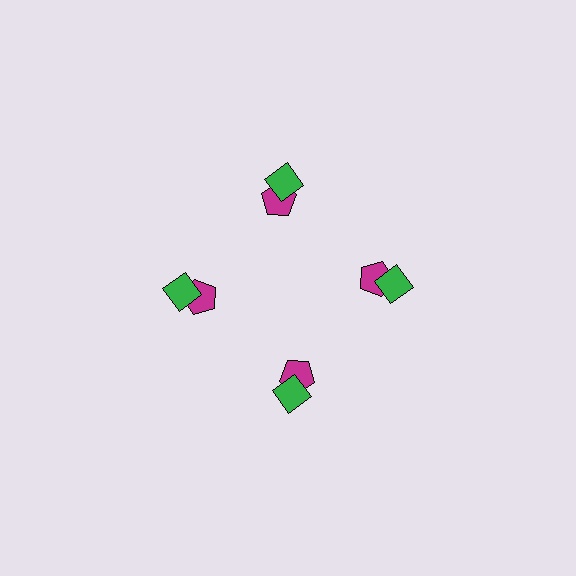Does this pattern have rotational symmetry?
Yes, this pattern has 4-fold rotational symmetry. It looks the same after rotating 90 degrees around the center.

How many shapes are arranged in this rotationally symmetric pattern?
There are 8 shapes, arranged in 4 groups of 2.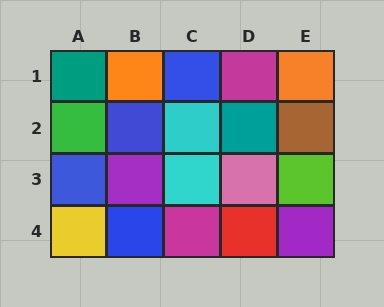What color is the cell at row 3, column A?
Blue.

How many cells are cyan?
2 cells are cyan.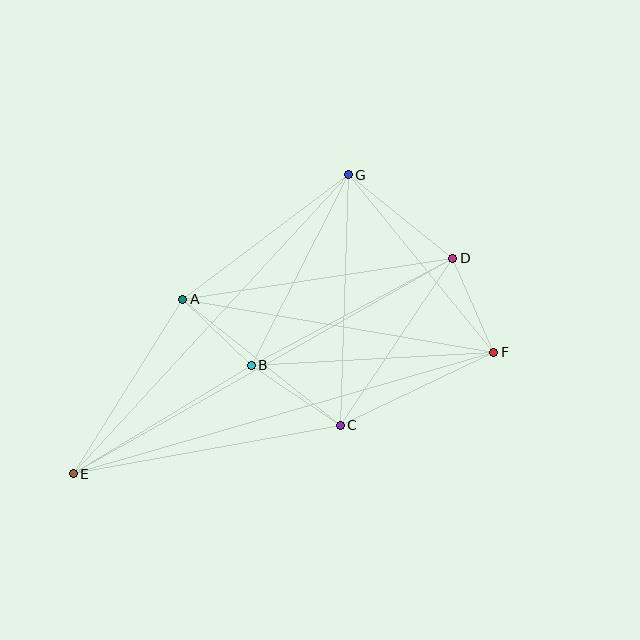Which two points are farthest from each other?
Points E and F are farthest from each other.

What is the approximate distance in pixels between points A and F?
The distance between A and F is approximately 315 pixels.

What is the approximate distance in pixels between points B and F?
The distance between B and F is approximately 243 pixels.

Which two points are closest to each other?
Points A and B are closest to each other.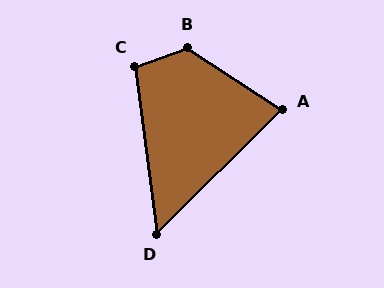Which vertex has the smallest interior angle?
D, at approximately 53 degrees.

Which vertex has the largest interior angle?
B, at approximately 127 degrees.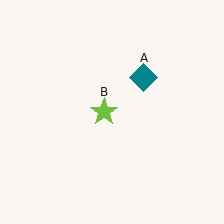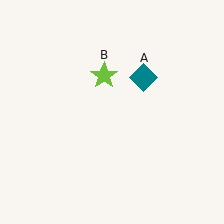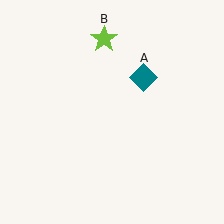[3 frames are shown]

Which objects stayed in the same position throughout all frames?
Teal diamond (object A) remained stationary.